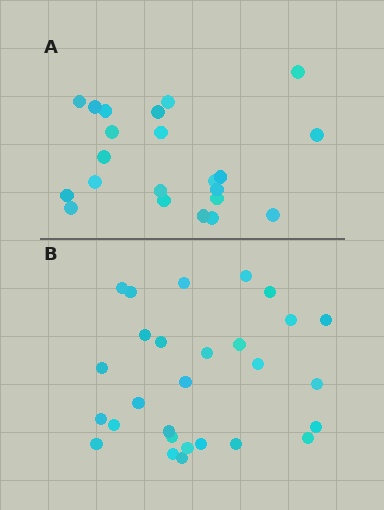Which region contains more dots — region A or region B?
Region B (the bottom region) has more dots.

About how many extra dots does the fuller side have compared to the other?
Region B has about 6 more dots than region A.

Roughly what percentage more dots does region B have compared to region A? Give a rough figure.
About 25% more.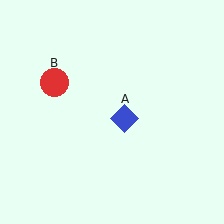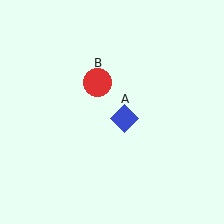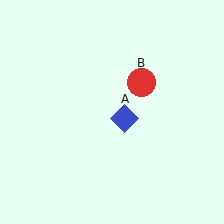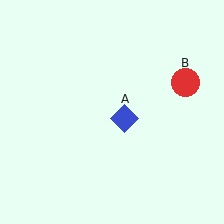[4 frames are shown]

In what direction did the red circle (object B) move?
The red circle (object B) moved right.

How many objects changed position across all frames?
1 object changed position: red circle (object B).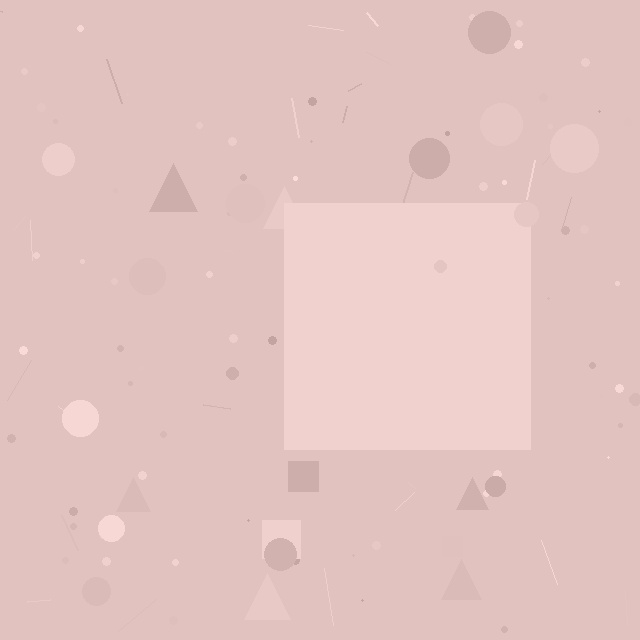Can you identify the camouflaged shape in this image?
The camouflaged shape is a square.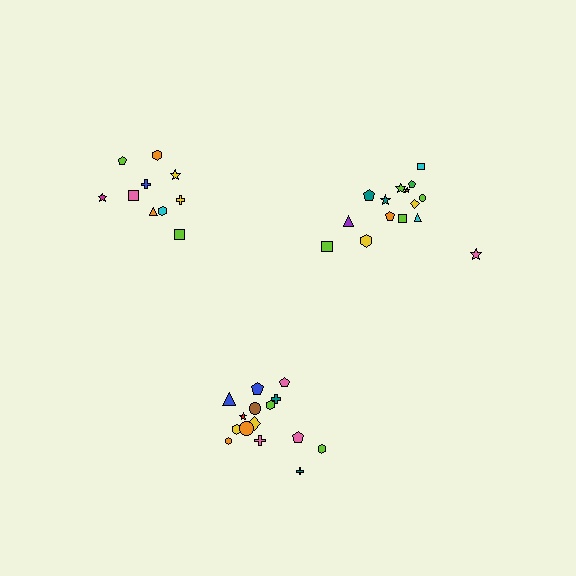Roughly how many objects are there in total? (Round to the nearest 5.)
Roughly 40 objects in total.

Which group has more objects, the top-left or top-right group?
The top-right group.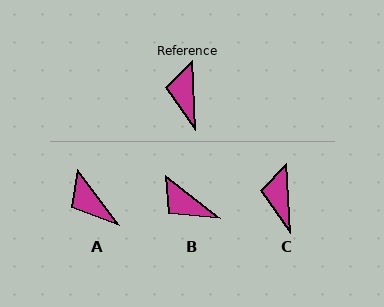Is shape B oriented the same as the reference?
No, it is off by about 49 degrees.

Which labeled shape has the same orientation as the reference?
C.